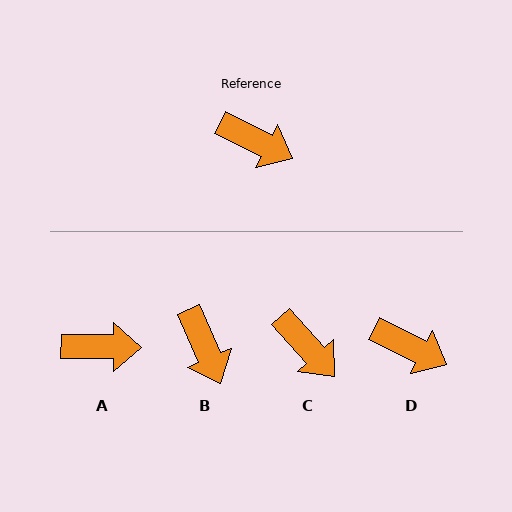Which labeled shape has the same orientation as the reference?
D.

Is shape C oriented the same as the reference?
No, it is off by about 21 degrees.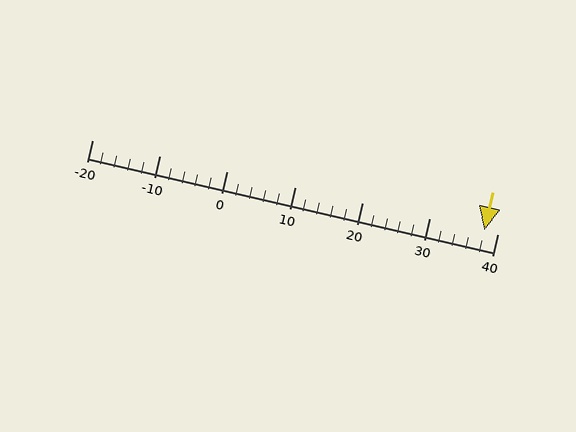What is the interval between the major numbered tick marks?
The major tick marks are spaced 10 units apart.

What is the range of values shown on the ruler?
The ruler shows values from -20 to 40.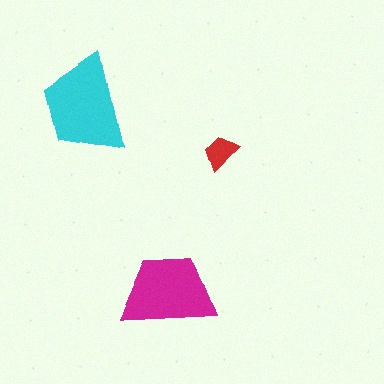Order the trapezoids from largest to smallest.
the cyan one, the magenta one, the red one.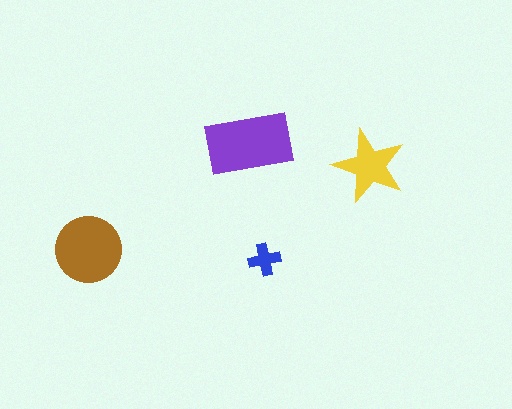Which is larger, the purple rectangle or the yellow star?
The purple rectangle.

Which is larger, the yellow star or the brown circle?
The brown circle.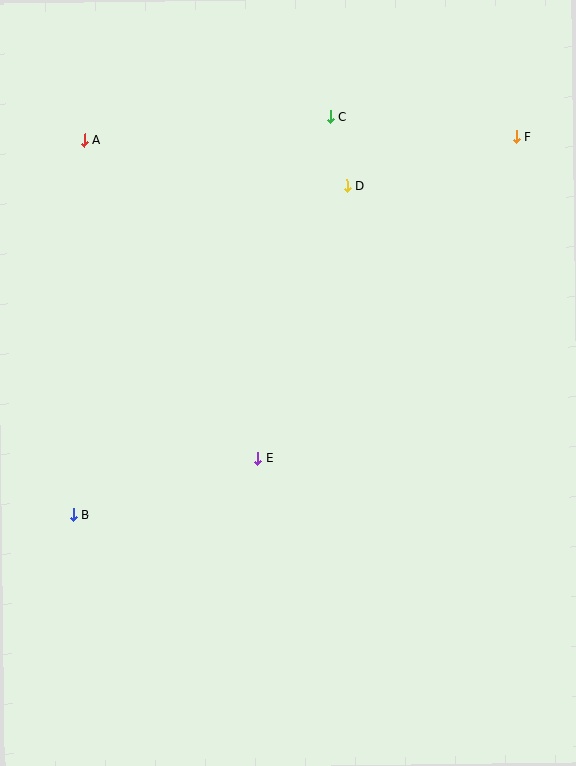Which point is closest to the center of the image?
Point E at (258, 459) is closest to the center.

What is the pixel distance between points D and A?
The distance between D and A is 267 pixels.